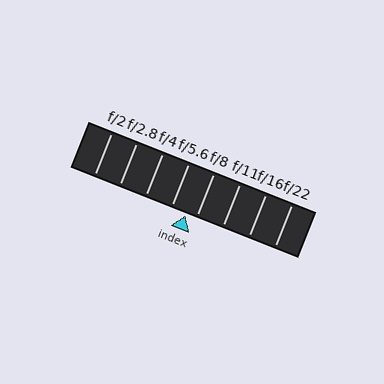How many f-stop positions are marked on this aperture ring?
There are 8 f-stop positions marked.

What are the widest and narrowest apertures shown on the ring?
The widest aperture shown is f/2 and the narrowest is f/22.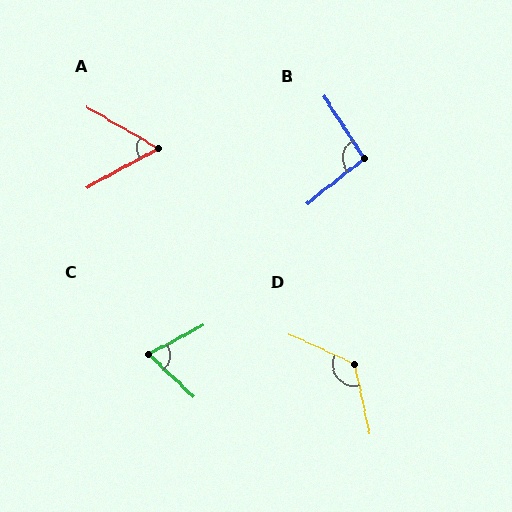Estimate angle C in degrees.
Approximately 71 degrees.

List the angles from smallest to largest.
A (58°), C (71°), B (96°), D (127°).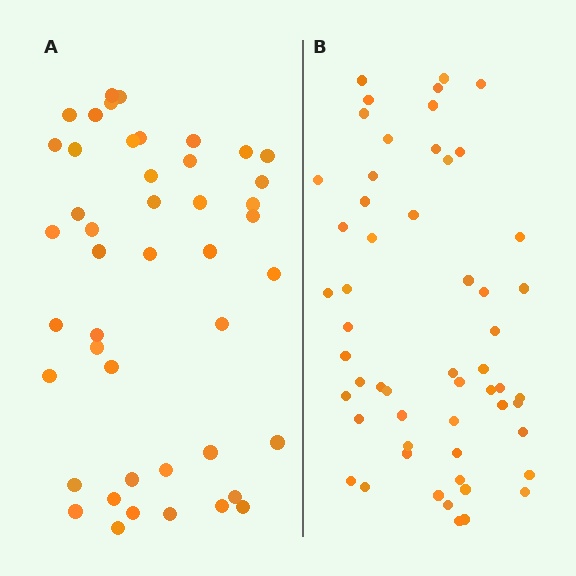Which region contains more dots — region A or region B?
Region B (the right region) has more dots.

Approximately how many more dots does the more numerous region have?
Region B has roughly 10 or so more dots than region A.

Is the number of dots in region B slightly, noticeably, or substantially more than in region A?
Region B has only slightly more — the two regions are fairly close. The ratio is roughly 1.2 to 1.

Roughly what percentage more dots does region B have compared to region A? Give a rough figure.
About 20% more.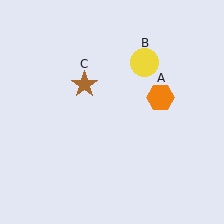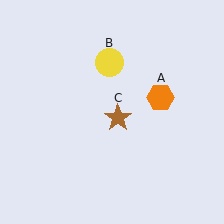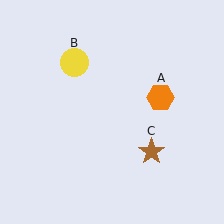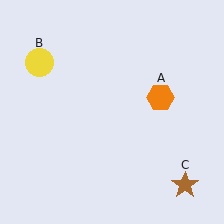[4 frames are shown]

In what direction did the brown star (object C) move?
The brown star (object C) moved down and to the right.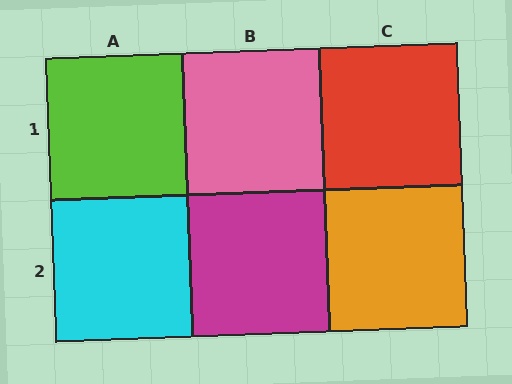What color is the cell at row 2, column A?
Cyan.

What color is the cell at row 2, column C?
Orange.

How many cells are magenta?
1 cell is magenta.